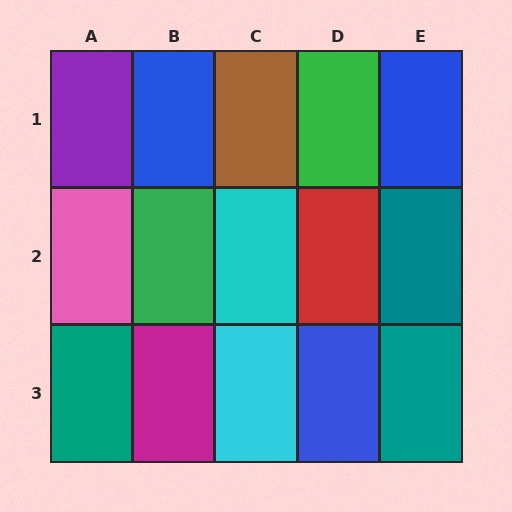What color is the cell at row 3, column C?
Cyan.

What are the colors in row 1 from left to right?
Purple, blue, brown, green, blue.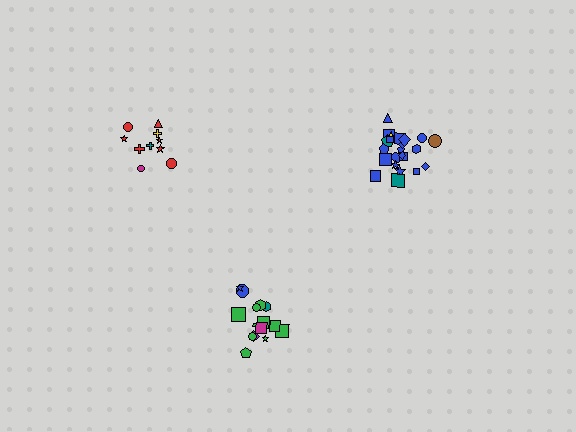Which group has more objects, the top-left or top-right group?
The top-right group.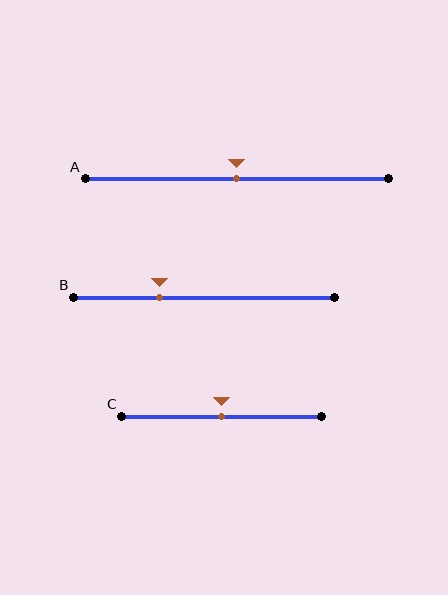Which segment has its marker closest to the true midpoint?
Segment A has its marker closest to the true midpoint.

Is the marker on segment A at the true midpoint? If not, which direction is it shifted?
Yes, the marker on segment A is at the true midpoint.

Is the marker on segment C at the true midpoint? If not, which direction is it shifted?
Yes, the marker on segment C is at the true midpoint.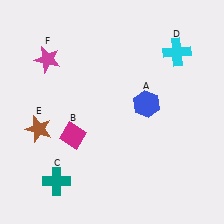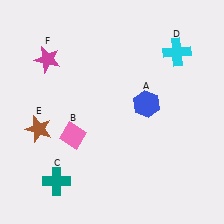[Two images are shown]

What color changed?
The diamond (B) changed from magenta in Image 1 to pink in Image 2.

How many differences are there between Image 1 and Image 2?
There is 1 difference between the two images.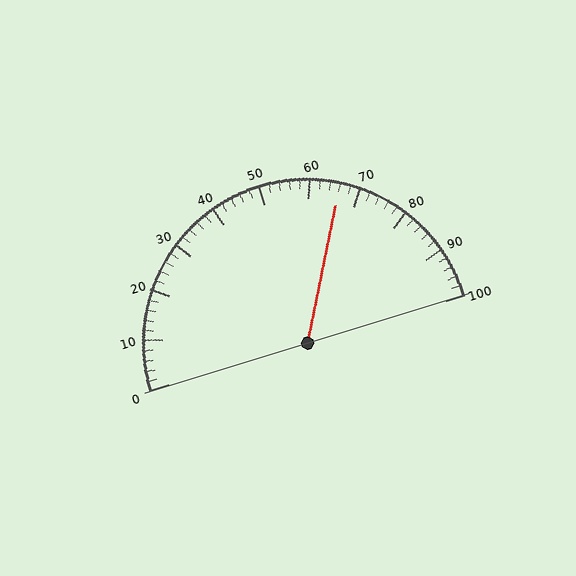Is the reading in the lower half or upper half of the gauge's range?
The reading is in the upper half of the range (0 to 100).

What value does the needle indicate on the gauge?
The needle indicates approximately 66.